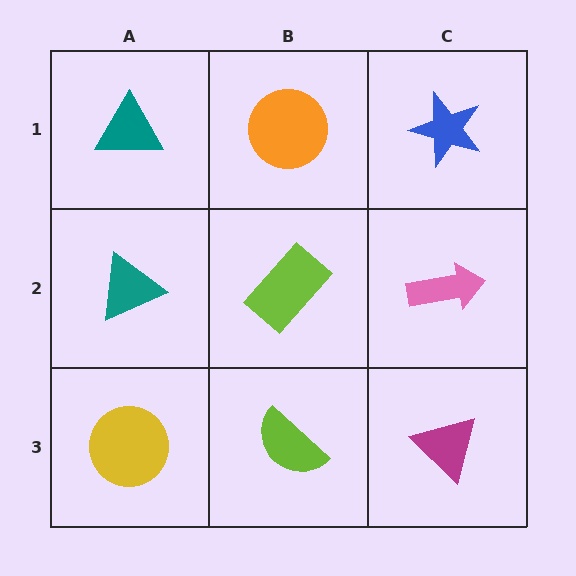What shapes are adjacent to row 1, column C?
A pink arrow (row 2, column C), an orange circle (row 1, column B).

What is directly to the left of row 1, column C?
An orange circle.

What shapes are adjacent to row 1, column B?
A lime rectangle (row 2, column B), a teal triangle (row 1, column A), a blue star (row 1, column C).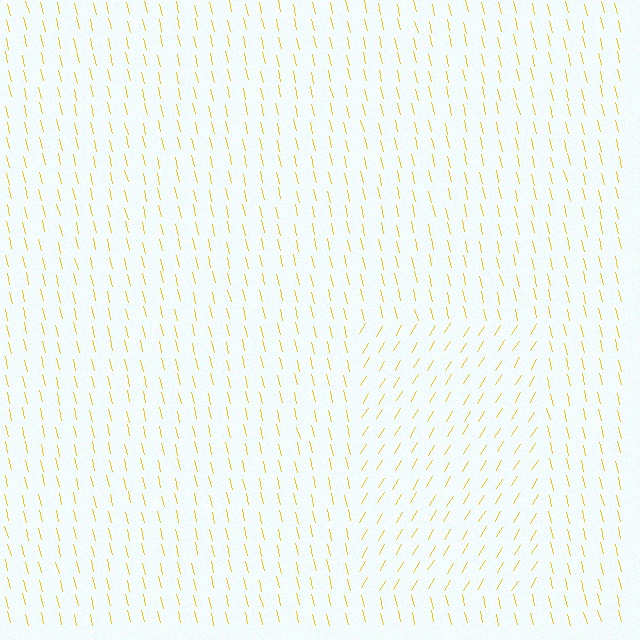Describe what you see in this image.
The image is filled with small yellow line segments. A rectangle region in the image has lines oriented differently from the surrounding lines, creating a visible texture boundary.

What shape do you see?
I see a rectangle.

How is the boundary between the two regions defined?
The boundary is defined purely by a change in line orientation (approximately 45 degrees difference). All lines are the same color and thickness.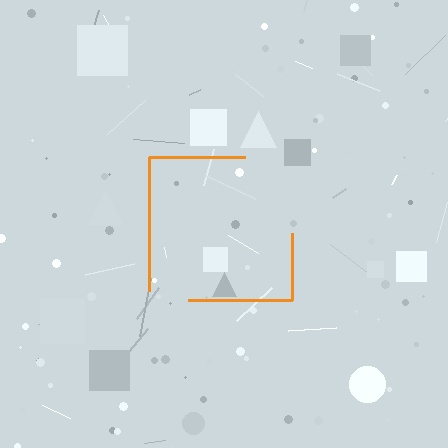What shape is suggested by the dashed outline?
The dashed outline suggests a square.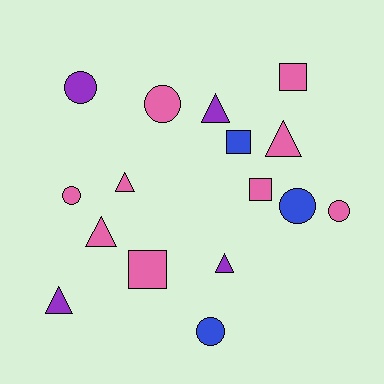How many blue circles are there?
There are 2 blue circles.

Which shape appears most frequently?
Triangle, with 6 objects.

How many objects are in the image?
There are 16 objects.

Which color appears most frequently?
Pink, with 9 objects.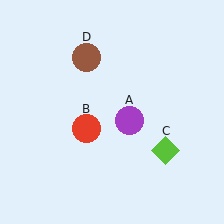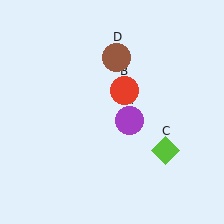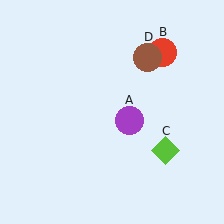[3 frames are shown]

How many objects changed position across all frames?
2 objects changed position: red circle (object B), brown circle (object D).